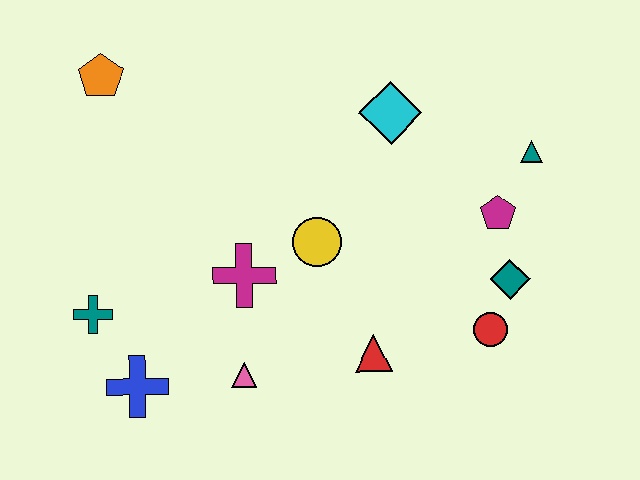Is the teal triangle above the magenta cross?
Yes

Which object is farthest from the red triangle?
The orange pentagon is farthest from the red triangle.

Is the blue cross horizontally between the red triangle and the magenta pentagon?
No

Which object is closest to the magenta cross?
The yellow circle is closest to the magenta cross.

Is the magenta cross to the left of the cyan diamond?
Yes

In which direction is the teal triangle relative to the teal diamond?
The teal triangle is above the teal diamond.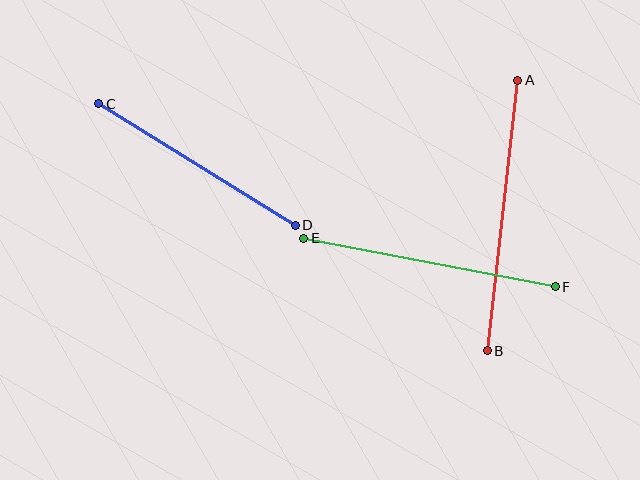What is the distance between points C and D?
The distance is approximately 231 pixels.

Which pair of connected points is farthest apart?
Points A and B are farthest apart.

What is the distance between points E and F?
The distance is approximately 256 pixels.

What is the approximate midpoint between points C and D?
The midpoint is at approximately (197, 165) pixels.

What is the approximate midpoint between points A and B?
The midpoint is at approximately (502, 216) pixels.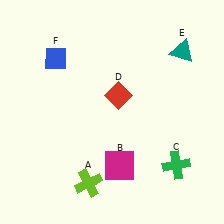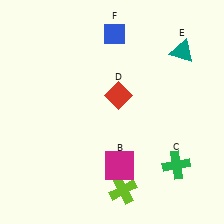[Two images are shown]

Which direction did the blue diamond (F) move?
The blue diamond (F) moved right.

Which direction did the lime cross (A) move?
The lime cross (A) moved right.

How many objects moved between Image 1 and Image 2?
2 objects moved between the two images.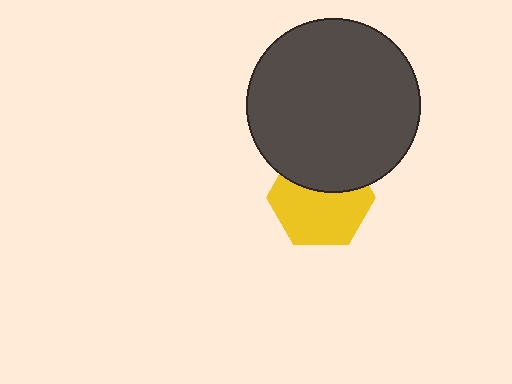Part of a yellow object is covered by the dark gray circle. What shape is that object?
It is a hexagon.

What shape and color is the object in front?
The object in front is a dark gray circle.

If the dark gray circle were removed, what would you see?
You would see the complete yellow hexagon.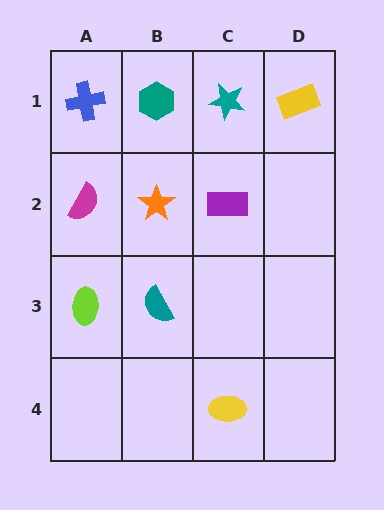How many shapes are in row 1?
4 shapes.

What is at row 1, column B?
A teal hexagon.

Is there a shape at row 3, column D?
No, that cell is empty.